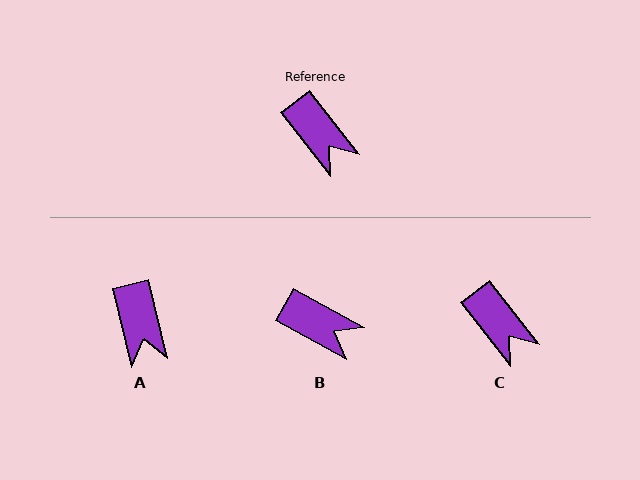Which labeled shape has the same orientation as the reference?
C.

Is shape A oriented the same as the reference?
No, it is off by about 24 degrees.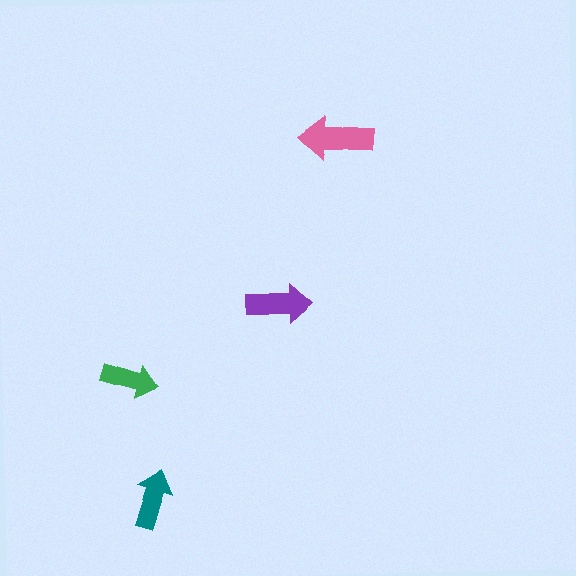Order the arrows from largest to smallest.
the pink one, the purple one, the teal one, the green one.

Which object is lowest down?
The teal arrow is bottommost.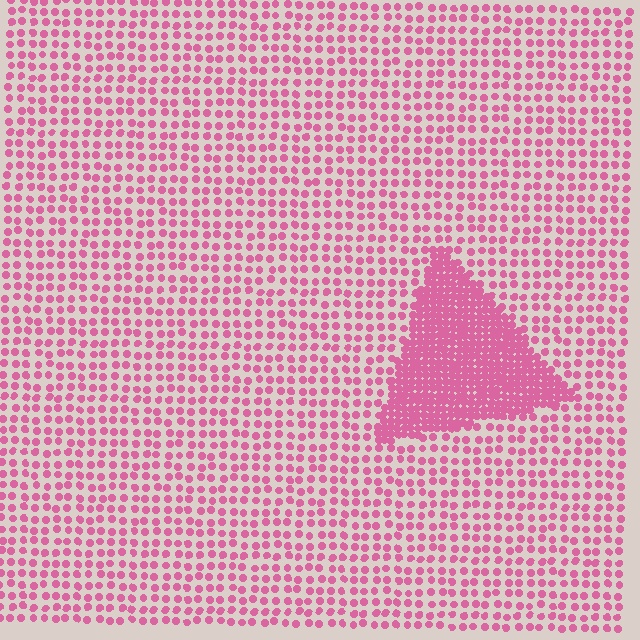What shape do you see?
I see a triangle.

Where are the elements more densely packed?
The elements are more densely packed inside the triangle boundary.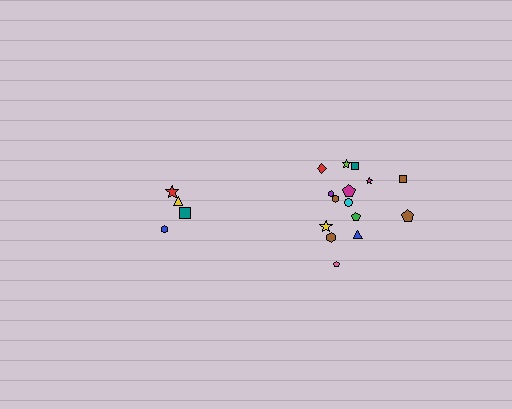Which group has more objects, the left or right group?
The right group.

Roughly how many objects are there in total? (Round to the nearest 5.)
Roughly 20 objects in total.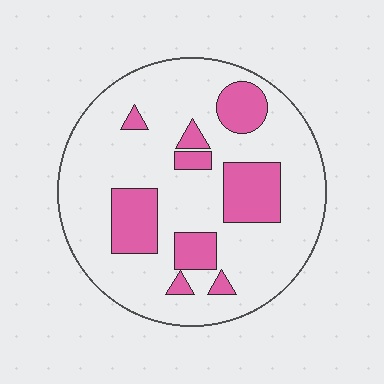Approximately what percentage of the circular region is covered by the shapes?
Approximately 25%.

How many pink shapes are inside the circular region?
9.